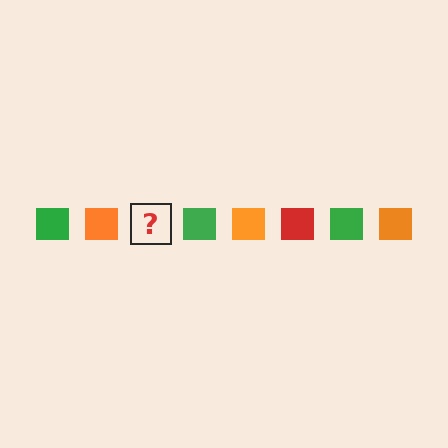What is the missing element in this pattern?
The missing element is a red square.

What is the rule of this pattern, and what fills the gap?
The rule is that the pattern cycles through green, orange, red squares. The gap should be filled with a red square.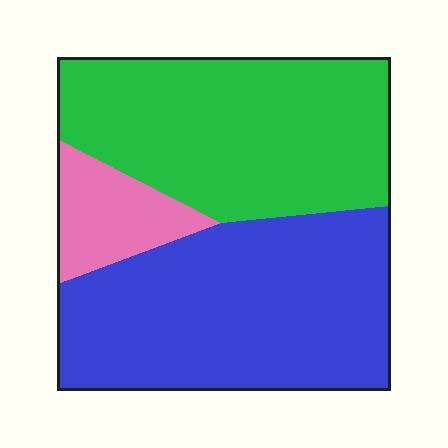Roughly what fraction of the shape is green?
Green covers roughly 40% of the shape.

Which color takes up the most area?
Blue, at roughly 45%.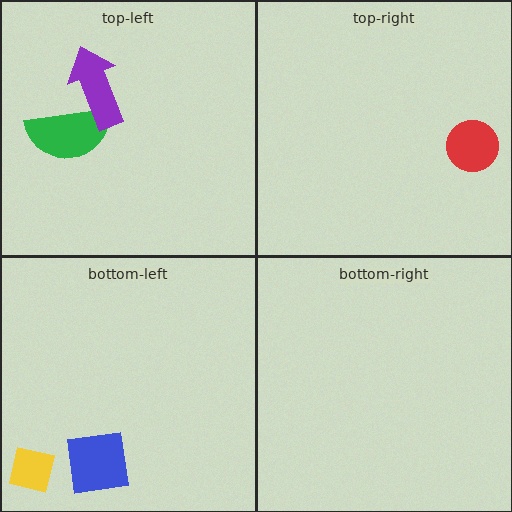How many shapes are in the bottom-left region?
2.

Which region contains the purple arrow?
The top-left region.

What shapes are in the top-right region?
The red circle.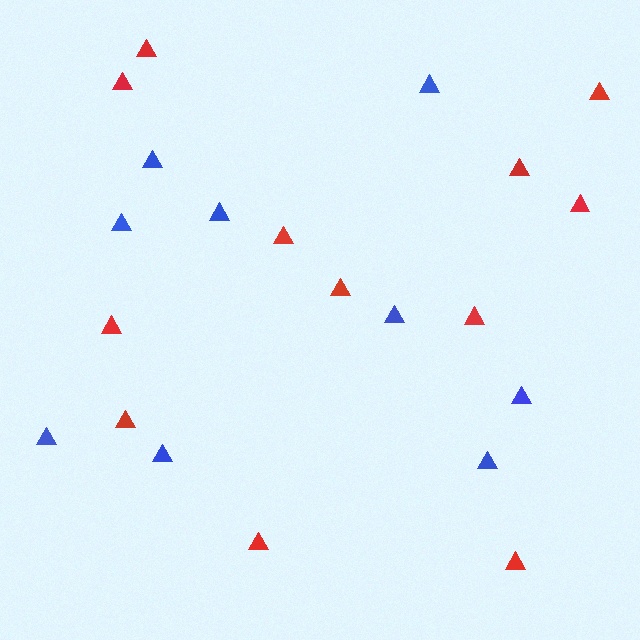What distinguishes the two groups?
There are 2 groups: one group of blue triangles (9) and one group of red triangles (12).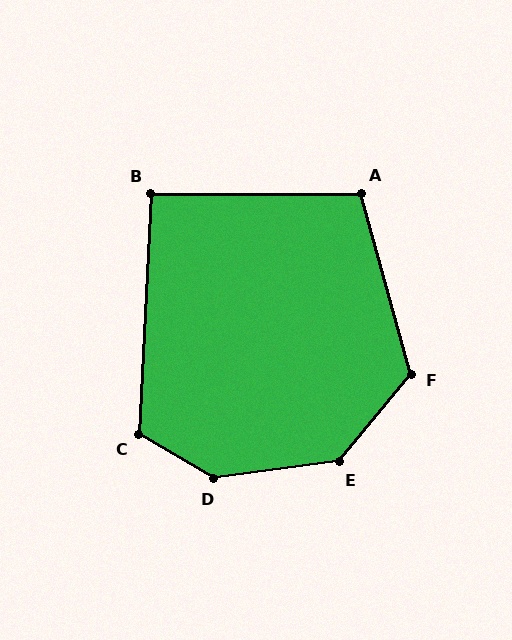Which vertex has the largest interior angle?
D, at approximately 142 degrees.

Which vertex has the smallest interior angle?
B, at approximately 93 degrees.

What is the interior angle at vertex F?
Approximately 125 degrees (obtuse).